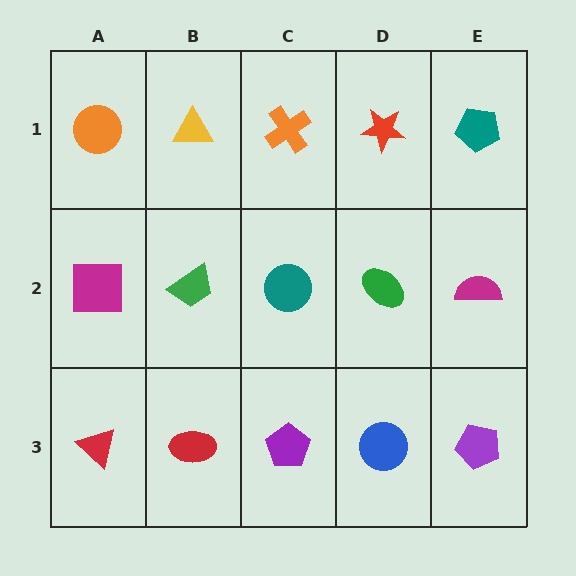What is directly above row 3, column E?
A magenta semicircle.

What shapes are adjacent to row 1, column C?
A teal circle (row 2, column C), a yellow triangle (row 1, column B), a red star (row 1, column D).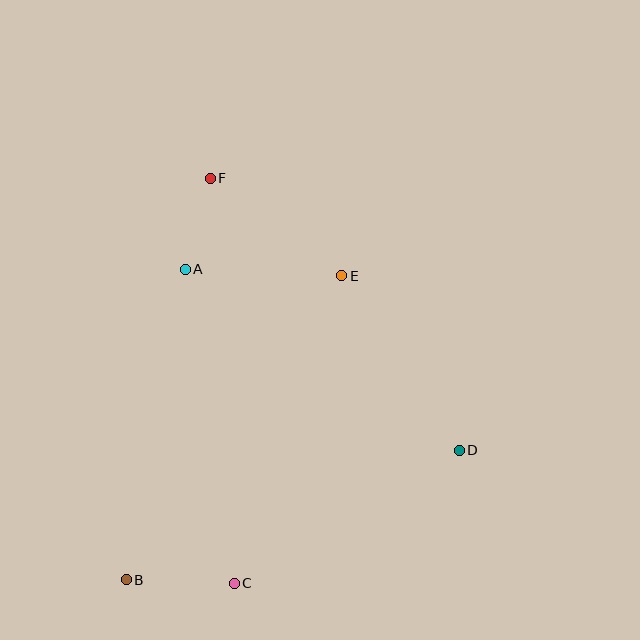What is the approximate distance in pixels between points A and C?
The distance between A and C is approximately 318 pixels.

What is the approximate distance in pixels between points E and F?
The distance between E and F is approximately 164 pixels.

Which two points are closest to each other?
Points A and F are closest to each other.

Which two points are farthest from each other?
Points B and F are farthest from each other.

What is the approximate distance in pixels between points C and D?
The distance between C and D is approximately 262 pixels.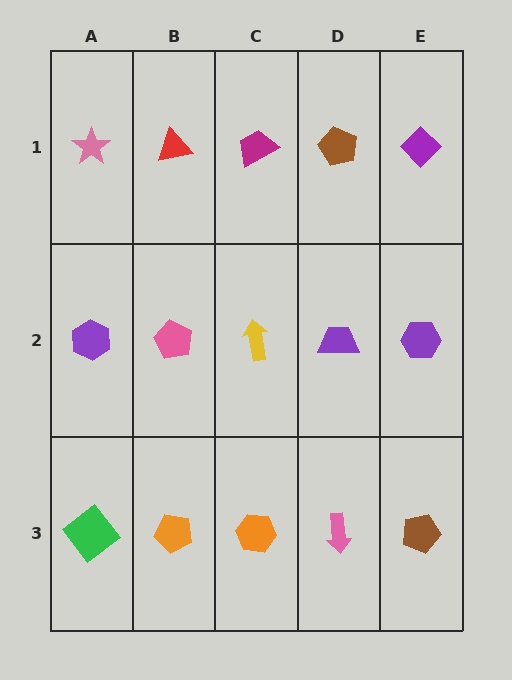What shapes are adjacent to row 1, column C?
A yellow arrow (row 2, column C), a red triangle (row 1, column B), a brown pentagon (row 1, column D).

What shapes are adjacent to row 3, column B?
A pink pentagon (row 2, column B), a green diamond (row 3, column A), an orange hexagon (row 3, column C).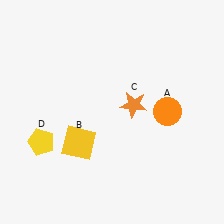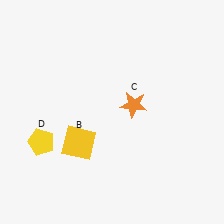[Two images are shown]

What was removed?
The orange circle (A) was removed in Image 2.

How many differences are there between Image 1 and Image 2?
There is 1 difference between the two images.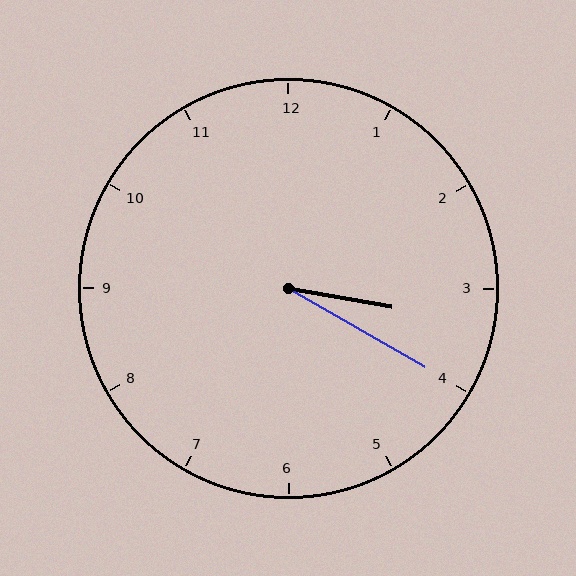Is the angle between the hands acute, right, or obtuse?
It is acute.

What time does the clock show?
3:20.